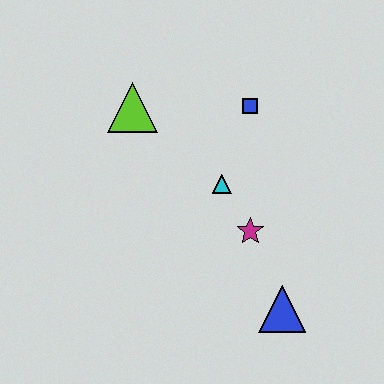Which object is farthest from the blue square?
The blue triangle is farthest from the blue square.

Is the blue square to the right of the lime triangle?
Yes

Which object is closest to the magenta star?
The cyan triangle is closest to the magenta star.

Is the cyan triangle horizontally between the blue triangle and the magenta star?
No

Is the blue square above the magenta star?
Yes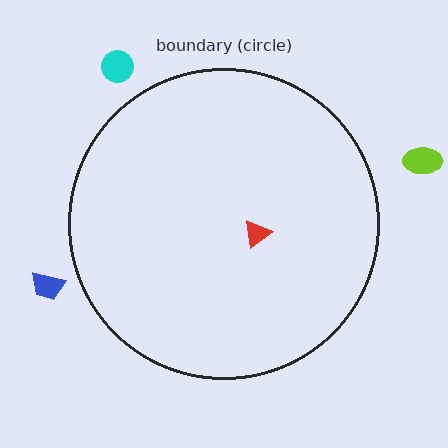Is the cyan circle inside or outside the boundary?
Outside.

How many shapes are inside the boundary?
1 inside, 3 outside.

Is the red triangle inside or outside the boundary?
Inside.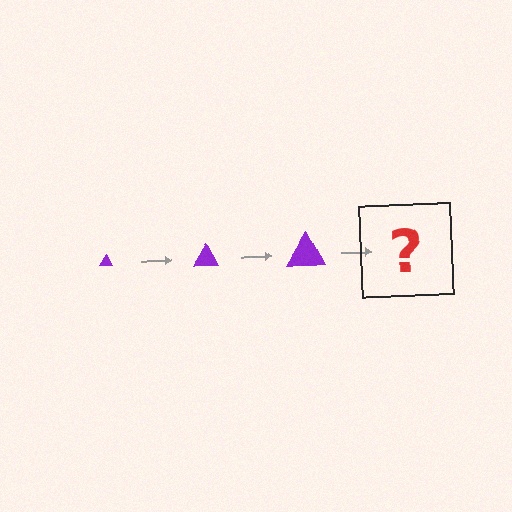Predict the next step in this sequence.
The next step is a purple triangle, larger than the previous one.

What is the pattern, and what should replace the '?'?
The pattern is that the triangle gets progressively larger each step. The '?' should be a purple triangle, larger than the previous one.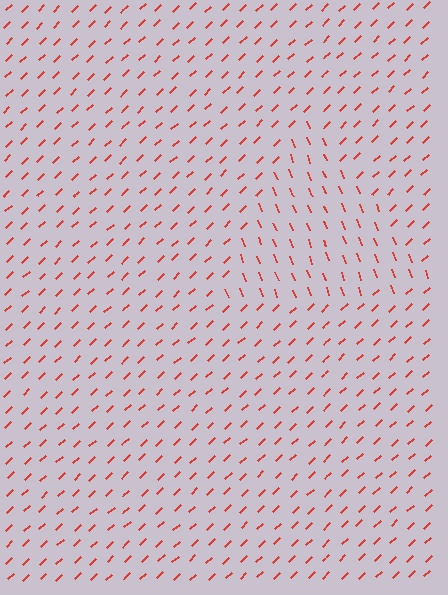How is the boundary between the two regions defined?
The boundary is defined purely by a change in line orientation (approximately 67 degrees difference). All lines are the same color and thickness.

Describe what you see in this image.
The image is filled with small red line segments. A triangle region in the image has lines oriented differently from the surrounding lines, creating a visible texture boundary.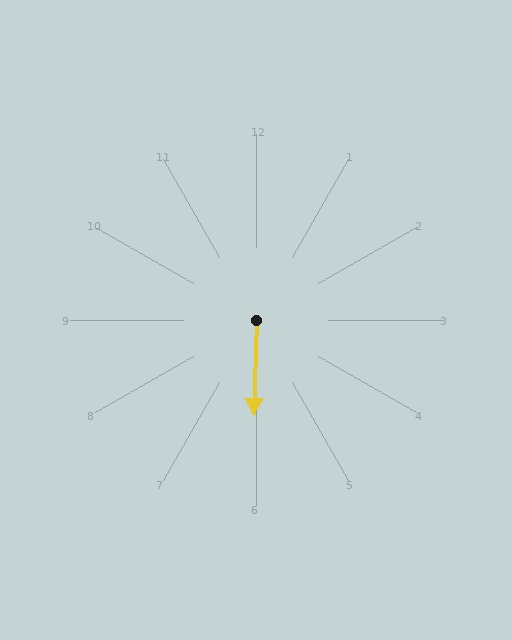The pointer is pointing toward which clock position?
Roughly 6 o'clock.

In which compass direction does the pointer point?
South.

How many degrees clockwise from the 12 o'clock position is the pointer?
Approximately 181 degrees.